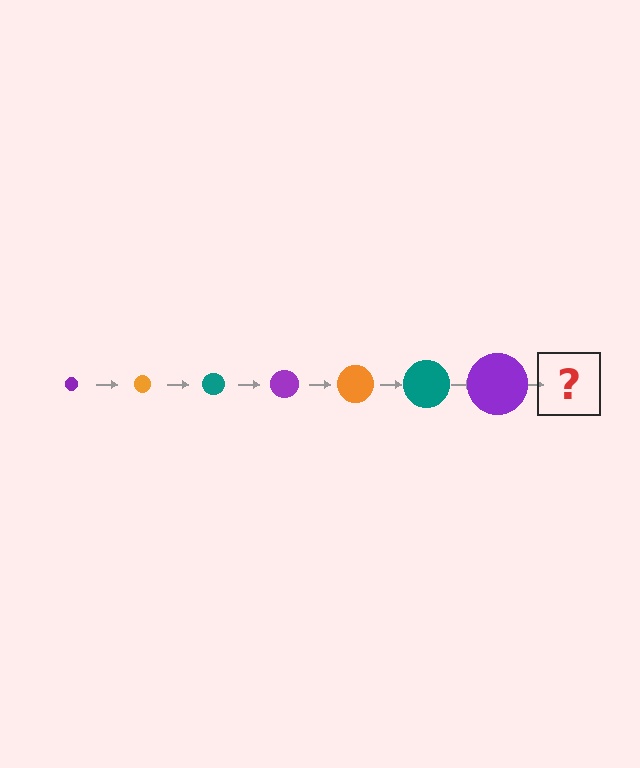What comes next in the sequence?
The next element should be an orange circle, larger than the previous one.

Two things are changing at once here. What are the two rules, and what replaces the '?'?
The two rules are that the circle grows larger each step and the color cycles through purple, orange, and teal. The '?' should be an orange circle, larger than the previous one.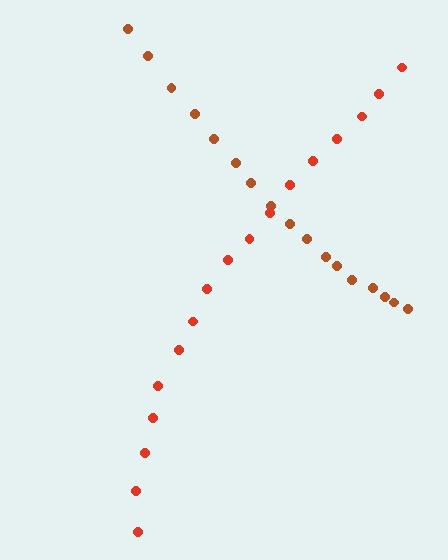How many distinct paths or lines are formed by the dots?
There are 2 distinct paths.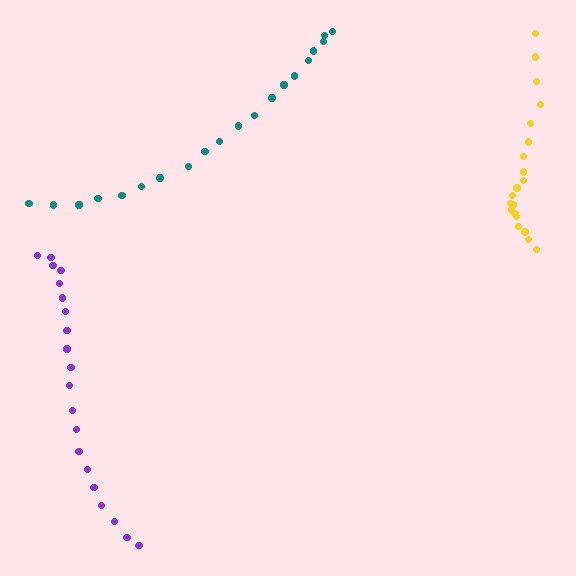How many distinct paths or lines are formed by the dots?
There are 3 distinct paths.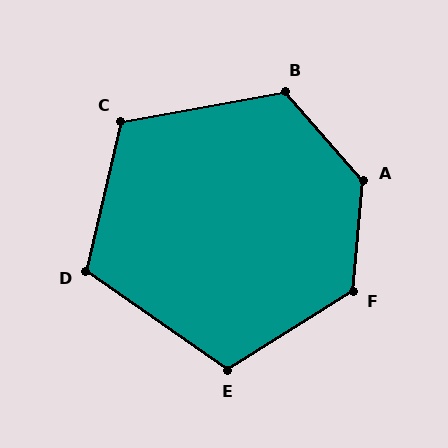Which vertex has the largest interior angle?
A, at approximately 134 degrees.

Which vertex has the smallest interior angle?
D, at approximately 112 degrees.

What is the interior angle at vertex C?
Approximately 113 degrees (obtuse).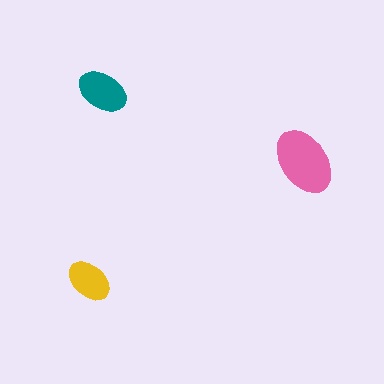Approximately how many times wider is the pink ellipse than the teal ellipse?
About 1.5 times wider.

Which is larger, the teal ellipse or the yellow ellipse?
The teal one.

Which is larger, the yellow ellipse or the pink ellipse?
The pink one.